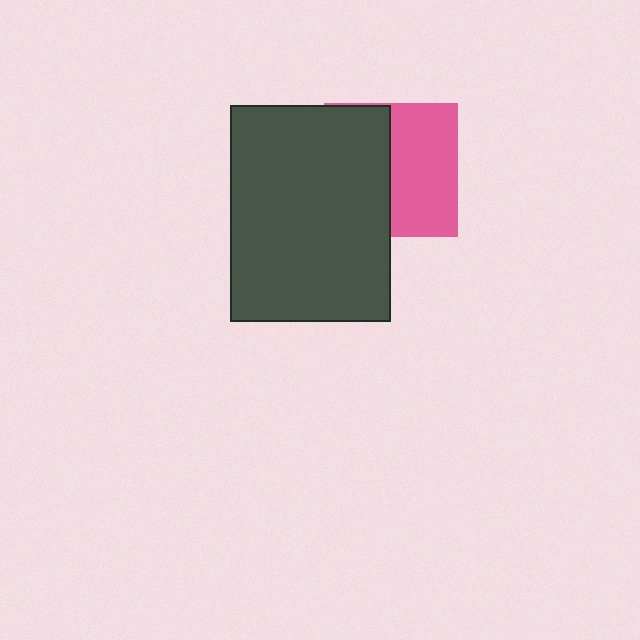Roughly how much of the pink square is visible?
About half of it is visible (roughly 50%).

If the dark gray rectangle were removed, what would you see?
You would see the complete pink square.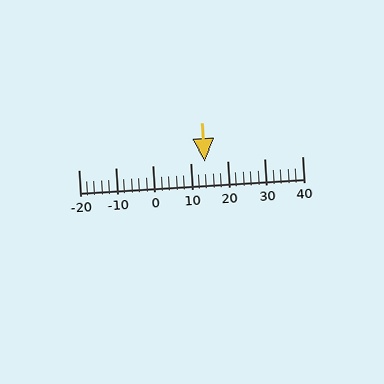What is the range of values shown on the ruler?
The ruler shows values from -20 to 40.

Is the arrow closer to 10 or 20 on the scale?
The arrow is closer to 10.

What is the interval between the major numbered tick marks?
The major tick marks are spaced 10 units apart.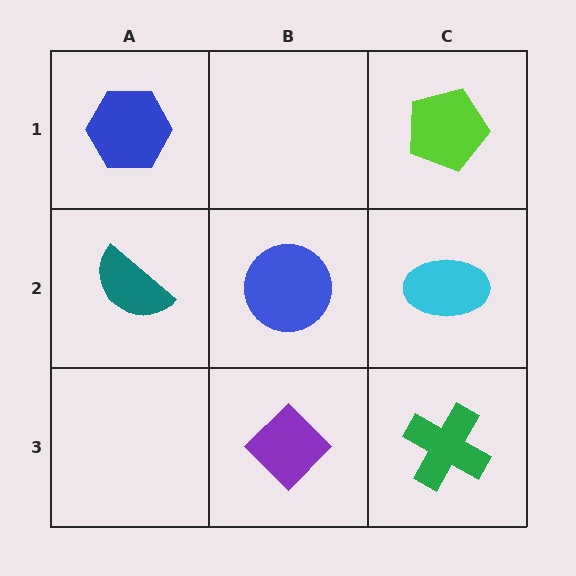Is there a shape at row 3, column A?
No, that cell is empty.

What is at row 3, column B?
A purple diamond.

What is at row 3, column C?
A green cross.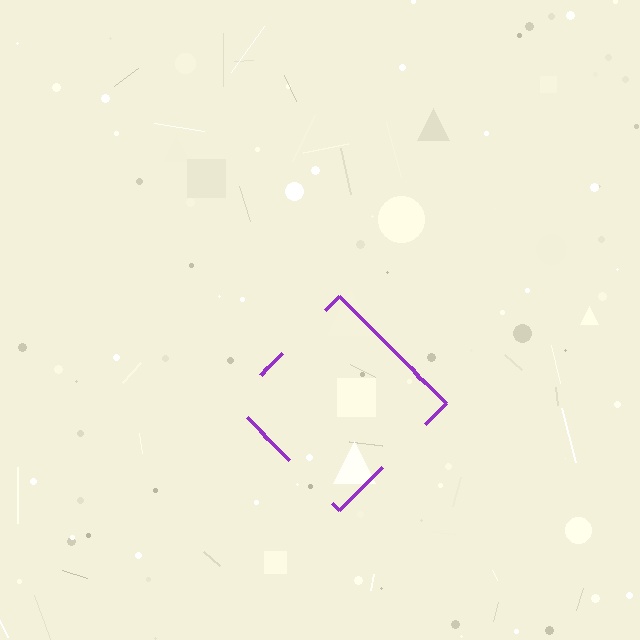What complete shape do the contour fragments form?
The contour fragments form a diamond.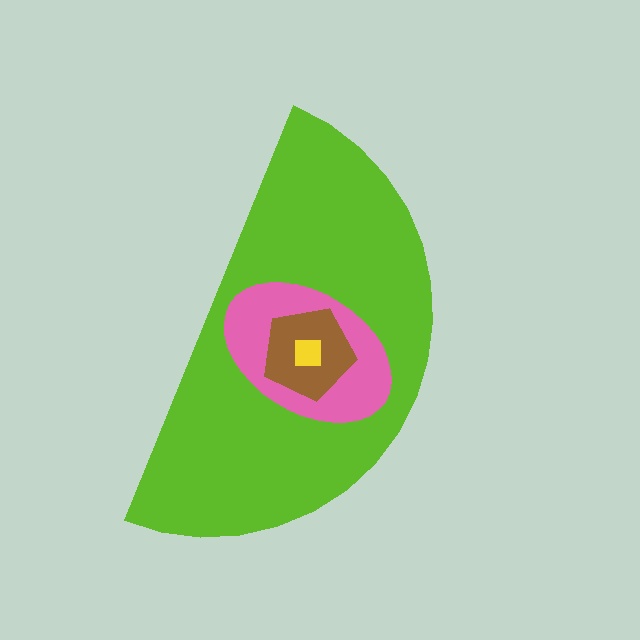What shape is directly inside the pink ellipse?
The brown pentagon.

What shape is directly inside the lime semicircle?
The pink ellipse.